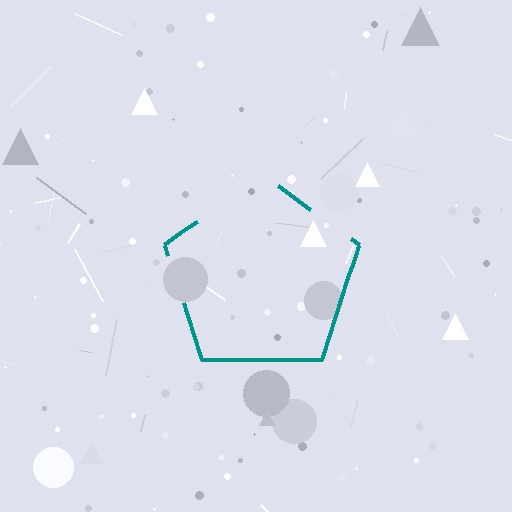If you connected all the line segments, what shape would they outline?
They would outline a pentagon.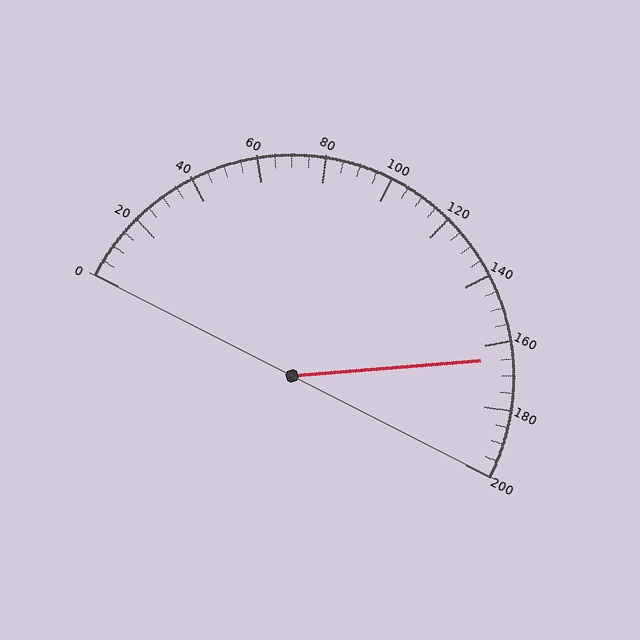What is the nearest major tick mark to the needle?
The nearest major tick mark is 160.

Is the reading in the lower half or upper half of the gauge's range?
The reading is in the upper half of the range (0 to 200).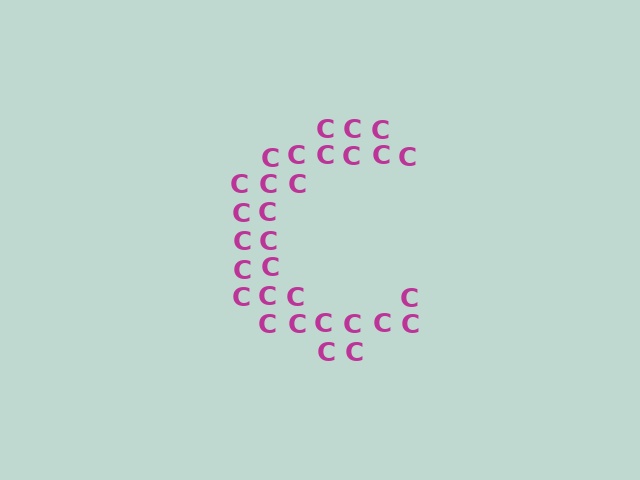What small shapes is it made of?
It is made of small letter C's.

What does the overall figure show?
The overall figure shows the letter C.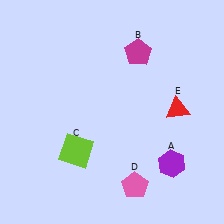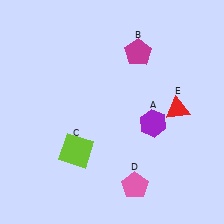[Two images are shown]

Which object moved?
The purple hexagon (A) moved up.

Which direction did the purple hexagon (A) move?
The purple hexagon (A) moved up.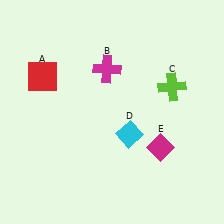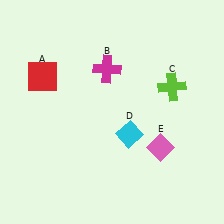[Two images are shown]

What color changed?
The diamond (E) changed from magenta in Image 1 to pink in Image 2.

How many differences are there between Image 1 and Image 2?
There is 1 difference between the two images.